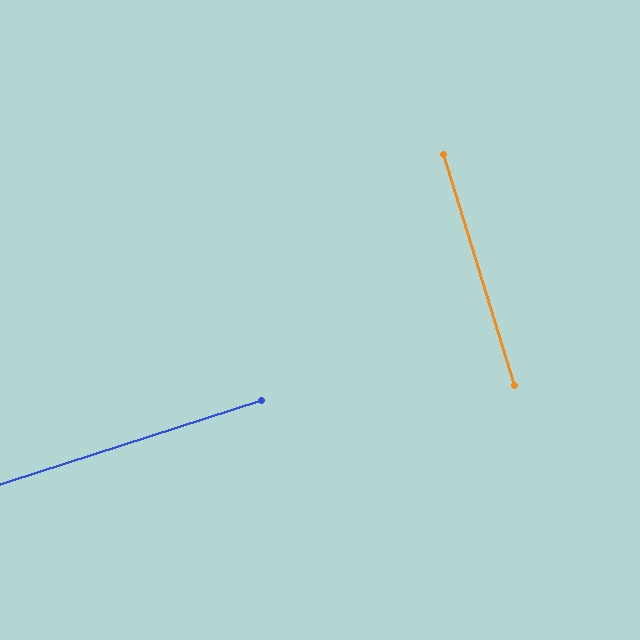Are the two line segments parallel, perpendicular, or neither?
Perpendicular — they meet at approximately 89°.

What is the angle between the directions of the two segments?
Approximately 89 degrees.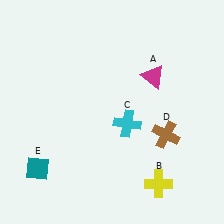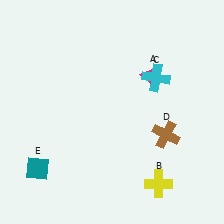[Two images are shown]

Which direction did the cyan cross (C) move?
The cyan cross (C) moved up.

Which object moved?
The cyan cross (C) moved up.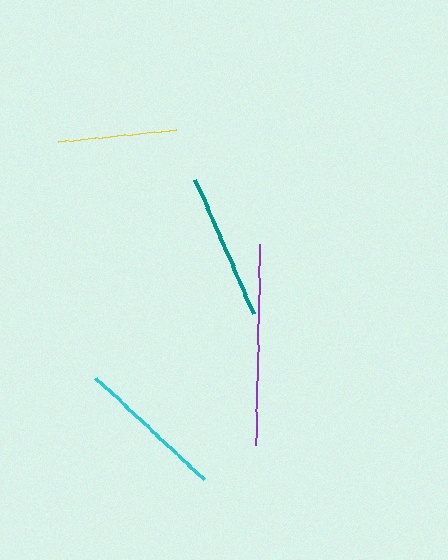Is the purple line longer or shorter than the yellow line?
The purple line is longer than the yellow line.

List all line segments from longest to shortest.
From longest to shortest: purple, cyan, teal, yellow.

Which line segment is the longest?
The purple line is the longest at approximately 201 pixels.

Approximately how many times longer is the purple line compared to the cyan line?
The purple line is approximately 1.4 times the length of the cyan line.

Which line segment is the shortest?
The yellow line is the shortest at approximately 119 pixels.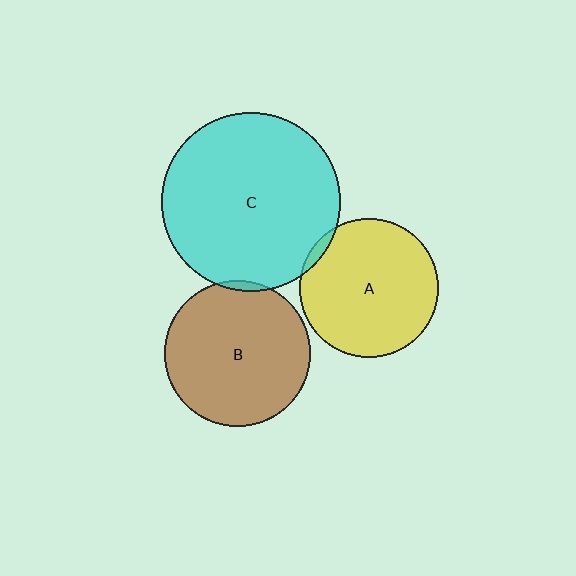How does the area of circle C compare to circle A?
Approximately 1.6 times.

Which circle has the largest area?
Circle C (cyan).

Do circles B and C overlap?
Yes.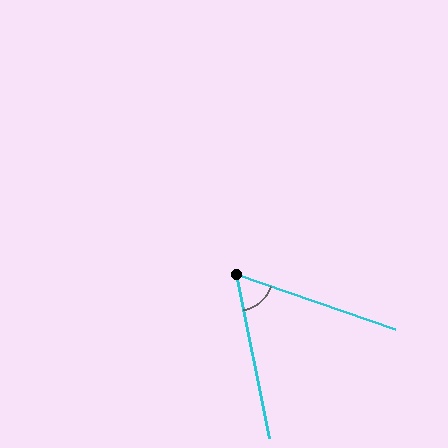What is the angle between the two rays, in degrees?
Approximately 60 degrees.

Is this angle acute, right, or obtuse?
It is acute.